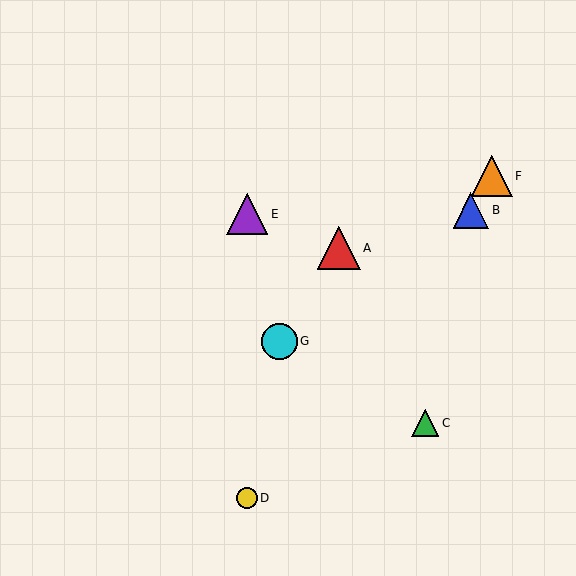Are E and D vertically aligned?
Yes, both are at x≈247.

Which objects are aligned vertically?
Objects D, E are aligned vertically.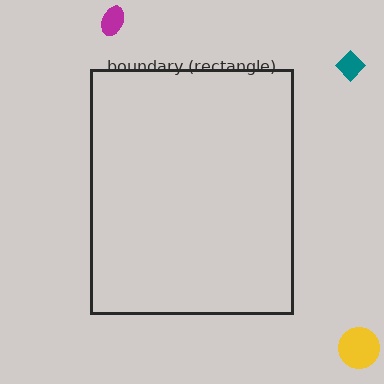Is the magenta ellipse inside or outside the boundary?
Outside.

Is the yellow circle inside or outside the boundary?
Outside.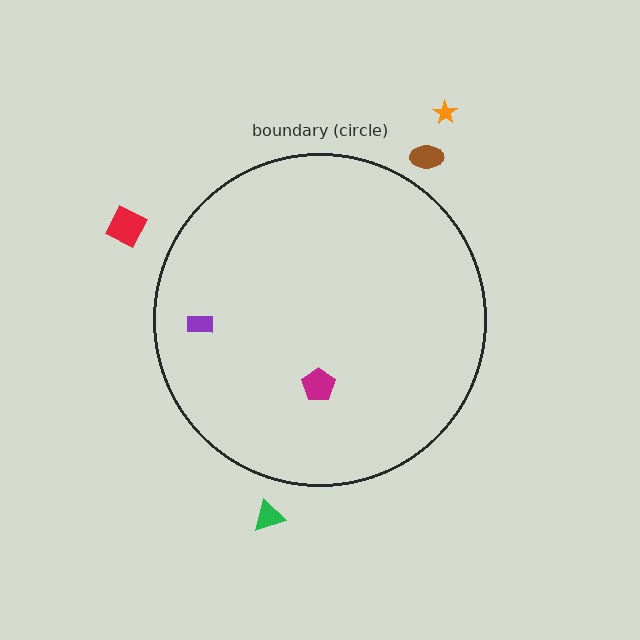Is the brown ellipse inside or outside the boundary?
Outside.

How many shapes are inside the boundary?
2 inside, 4 outside.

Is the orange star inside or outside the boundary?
Outside.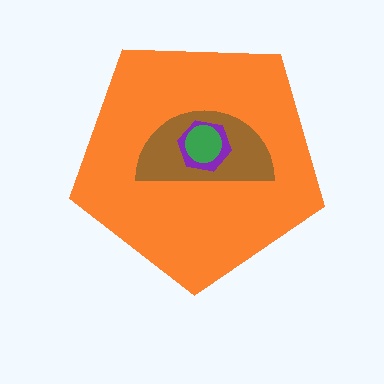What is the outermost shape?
The orange pentagon.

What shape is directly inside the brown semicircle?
The purple hexagon.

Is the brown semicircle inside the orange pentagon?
Yes.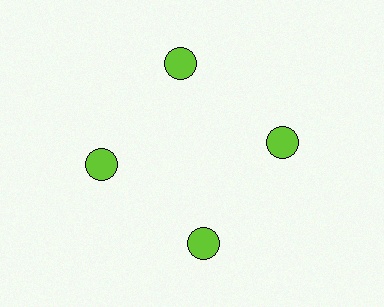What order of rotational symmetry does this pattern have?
This pattern has 4-fold rotational symmetry.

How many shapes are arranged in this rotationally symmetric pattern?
There are 4 shapes, arranged in 4 groups of 1.